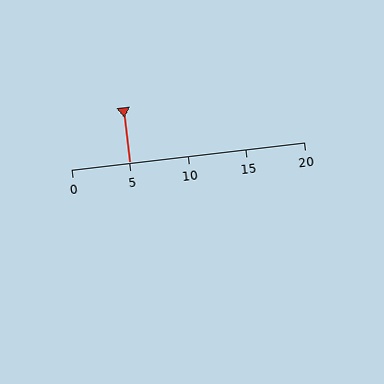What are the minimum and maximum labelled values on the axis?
The axis runs from 0 to 20.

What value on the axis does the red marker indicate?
The marker indicates approximately 5.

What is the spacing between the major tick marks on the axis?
The major ticks are spaced 5 apart.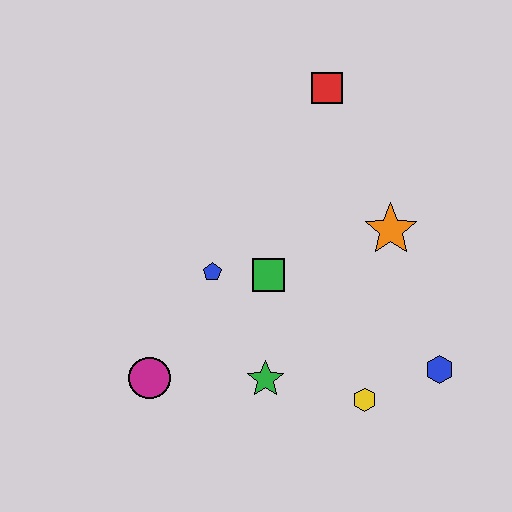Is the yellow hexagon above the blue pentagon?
No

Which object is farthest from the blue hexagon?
The red square is farthest from the blue hexagon.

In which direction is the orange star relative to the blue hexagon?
The orange star is above the blue hexagon.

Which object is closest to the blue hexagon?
The yellow hexagon is closest to the blue hexagon.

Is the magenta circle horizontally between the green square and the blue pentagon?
No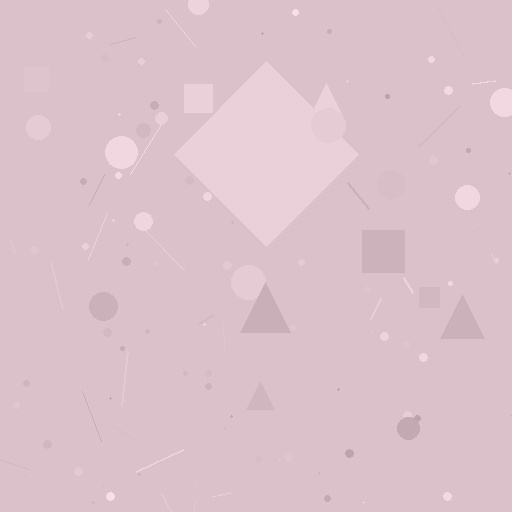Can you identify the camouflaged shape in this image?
The camouflaged shape is a diamond.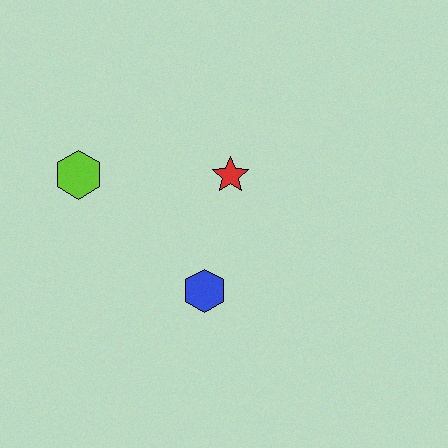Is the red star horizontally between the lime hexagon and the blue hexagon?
No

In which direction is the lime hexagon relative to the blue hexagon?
The lime hexagon is to the left of the blue hexagon.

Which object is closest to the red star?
The blue hexagon is closest to the red star.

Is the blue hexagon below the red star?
Yes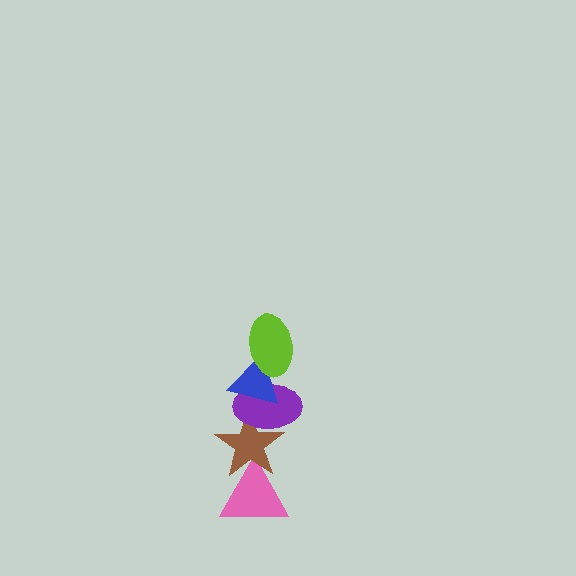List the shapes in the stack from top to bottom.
From top to bottom: the lime ellipse, the blue triangle, the purple ellipse, the brown star, the pink triangle.